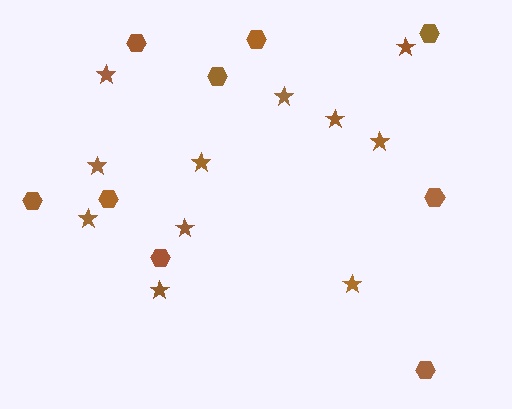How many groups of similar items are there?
There are 2 groups: one group of hexagons (9) and one group of stars (11).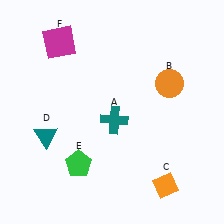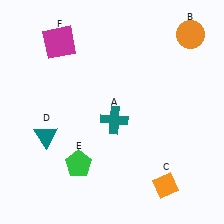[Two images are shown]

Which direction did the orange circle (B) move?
The orange circle (B) moved up.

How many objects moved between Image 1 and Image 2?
1 object moved between the two images.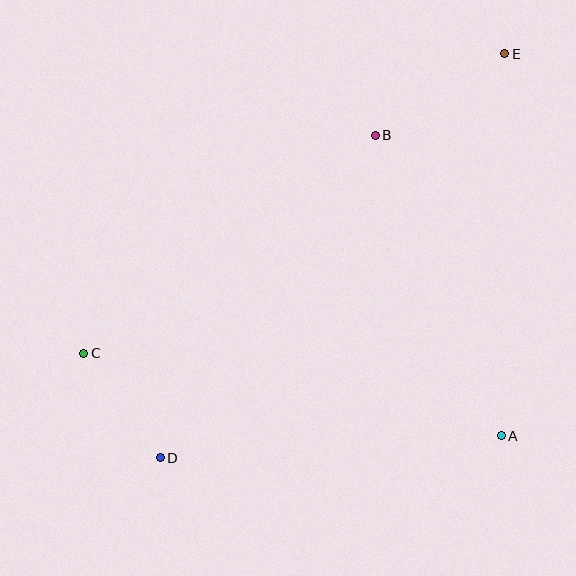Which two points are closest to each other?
Points C and D are closest to each other.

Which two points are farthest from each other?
Points D and E are farthest from each other.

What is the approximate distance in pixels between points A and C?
The distance between A and C is approximately 426 pixels.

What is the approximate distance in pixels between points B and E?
The distance between B and E is approximately 153 pixels.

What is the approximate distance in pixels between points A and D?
The distance between A and D is approximately 342 pixels.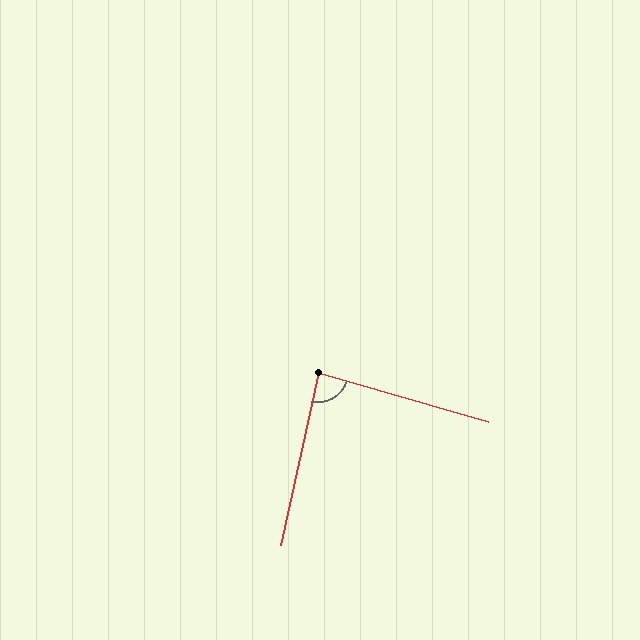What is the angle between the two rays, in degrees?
Approximately 86 degrees.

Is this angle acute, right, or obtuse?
It is approximately a right angle.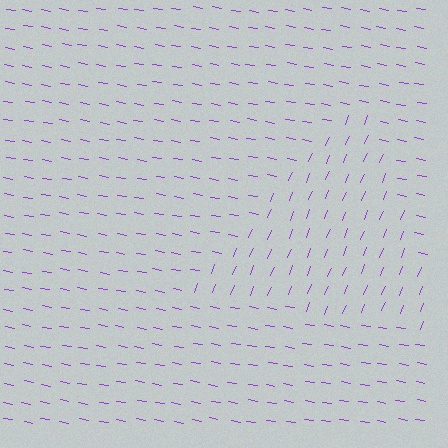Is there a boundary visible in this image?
Yes, there is a texture boundary formed by a change in line orientation.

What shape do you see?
I see a triangle.